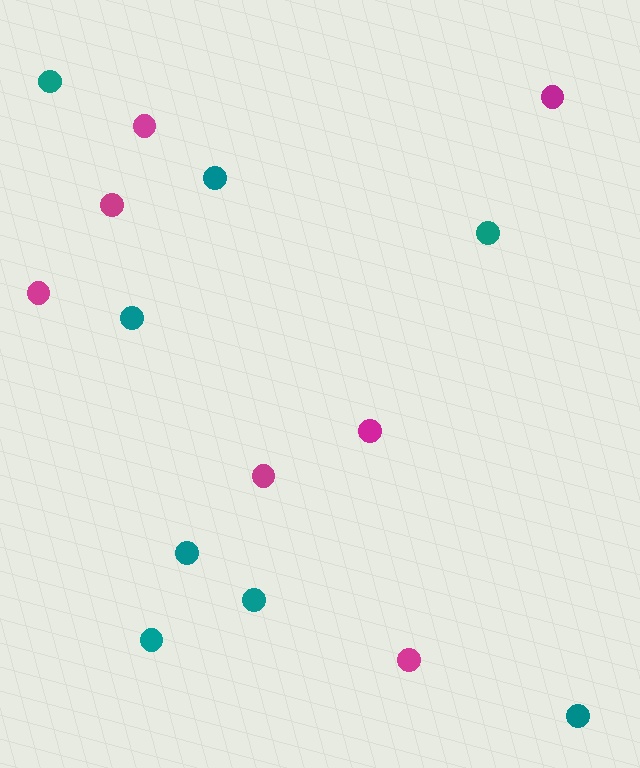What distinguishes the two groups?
There are 2 groups: one group of magenta circles (7) and one group of teal circles (8).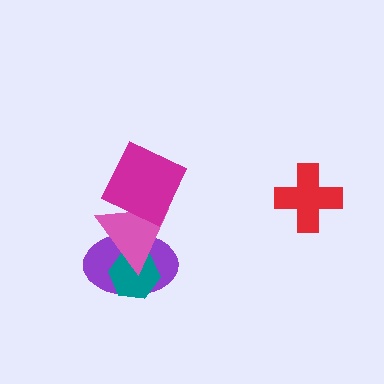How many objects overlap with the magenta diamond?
2 objects overlap with the magenta diamond.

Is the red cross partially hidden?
No, no other shape covers it.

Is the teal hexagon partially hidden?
Yes, it is partially covered by another shape.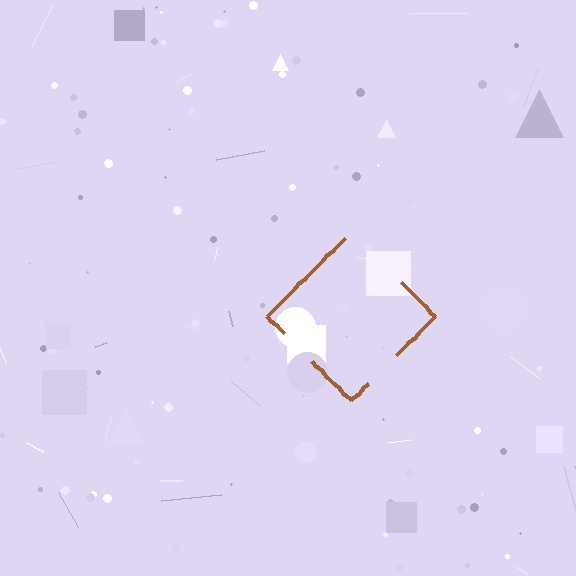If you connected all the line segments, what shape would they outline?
They would outline a diamond.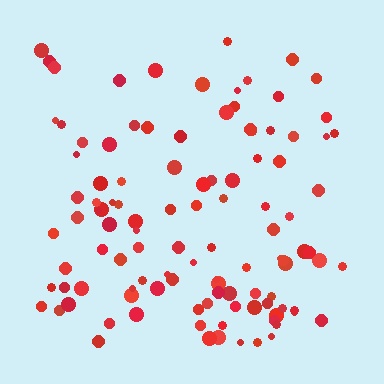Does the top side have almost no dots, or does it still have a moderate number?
Still a moderate number, just noticeably fewer than the bottom.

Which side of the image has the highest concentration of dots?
The bottom.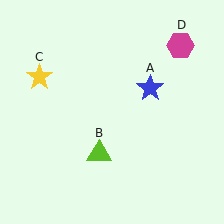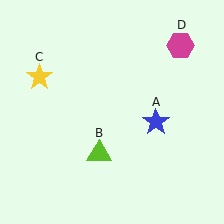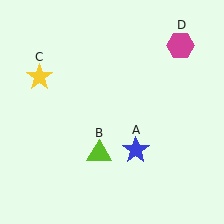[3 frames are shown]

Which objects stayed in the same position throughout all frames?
Lime triangle (object B) and yellow star (object C) and magenta hexagon (object D) remained stationary.